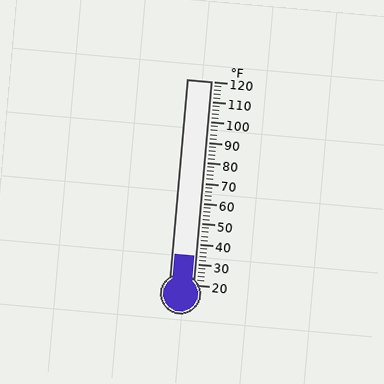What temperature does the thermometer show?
The thermometer shows approximately 34°F.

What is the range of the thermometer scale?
The thermometer scale ranges from 20°F to 120°F.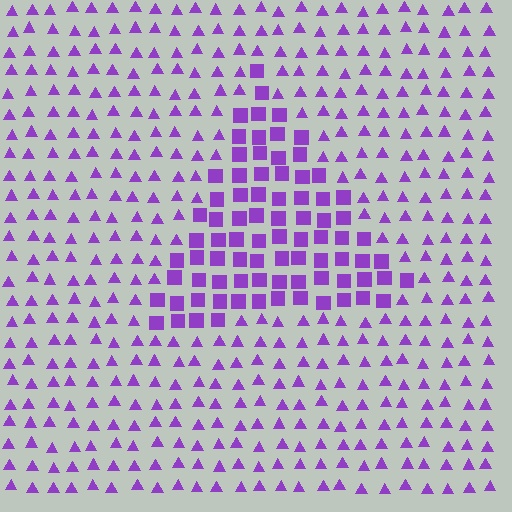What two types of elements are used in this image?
The image uses squares inside the triangle region and triangles outside it.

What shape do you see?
I see a triangle.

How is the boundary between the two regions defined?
The boundary is defined by a change in element shape: squares inside vs. triangles outside. All elements share the same color and spacing.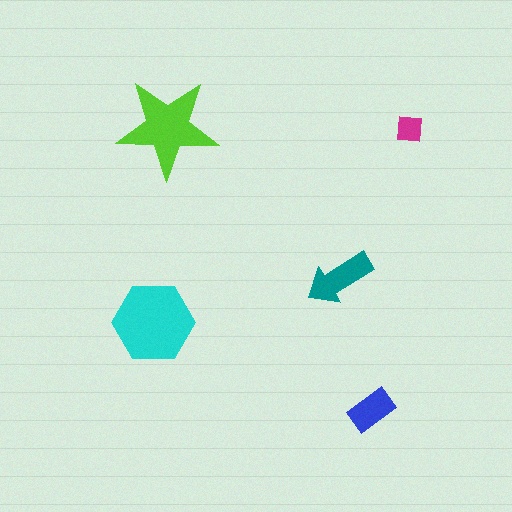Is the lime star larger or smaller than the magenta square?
Larger.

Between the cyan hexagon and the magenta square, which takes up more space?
The cyan hexagon.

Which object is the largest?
The cyan hexagon.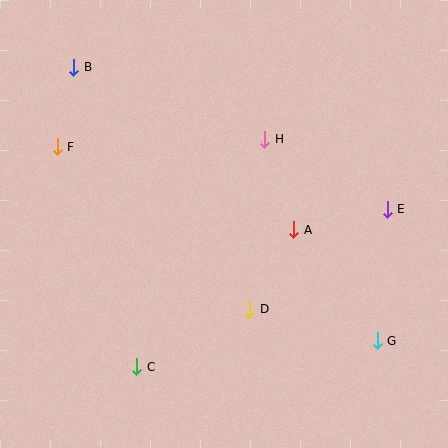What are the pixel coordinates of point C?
Point C is at (137, 367).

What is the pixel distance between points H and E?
The distance between H and E is 141 pixels.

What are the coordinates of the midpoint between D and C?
The midpoint between D and C is at (193, 338).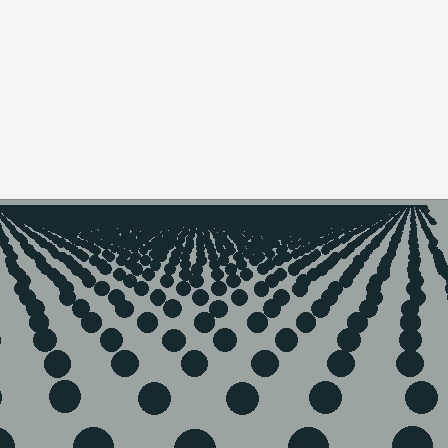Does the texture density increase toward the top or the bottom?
Density increases toward the top.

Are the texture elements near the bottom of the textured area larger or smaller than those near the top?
Larger. Near the bottom, elements are closer to the viewer and appear at a bigger on-screen size.